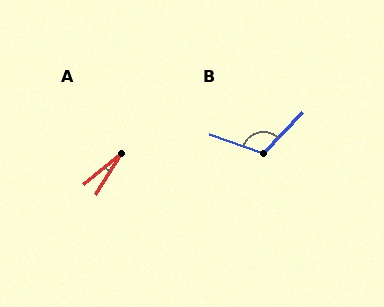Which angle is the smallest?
A, at approximately 18 degrees.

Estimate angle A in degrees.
Approximately 18 degrees.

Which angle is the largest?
B, at approximately 114 degrees.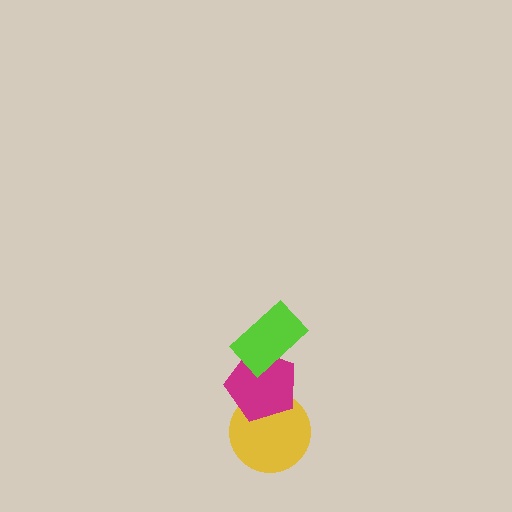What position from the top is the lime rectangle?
The lime rectangle is 1st from the top.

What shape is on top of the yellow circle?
The magenta pentagon is on top of the yellow circle.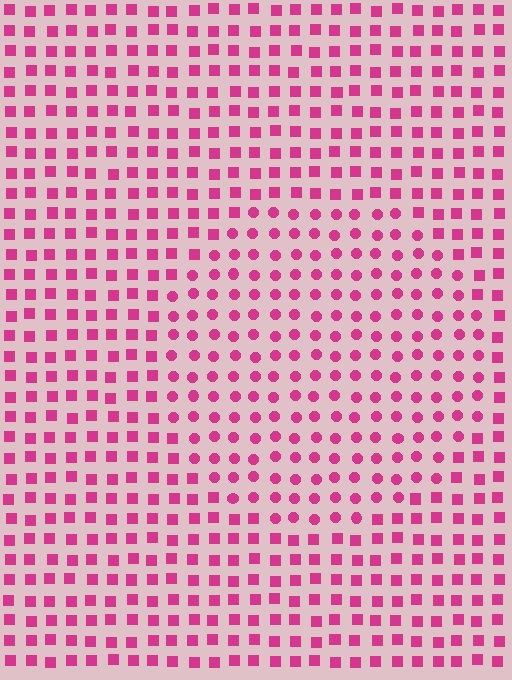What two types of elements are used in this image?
The image uses circles inside the circle region and squares outside it.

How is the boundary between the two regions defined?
The boundary is defined by a change in element shape: circles inside vs. squares outside. All elements share the same color and spacing.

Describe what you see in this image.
The image is filled with small magenta elements arranged in a uniform grid. A circle-shaped region contains circles, while the surrounding area contains squares. The boundary is defined purely by the change in element shape.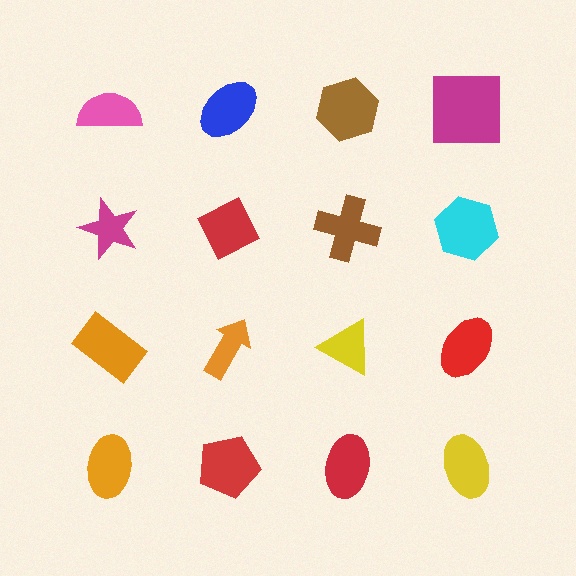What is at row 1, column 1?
A pink semicircle.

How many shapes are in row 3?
4 shapes.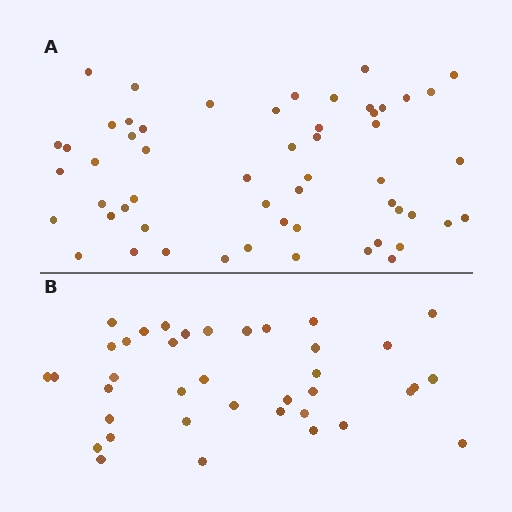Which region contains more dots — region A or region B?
Region A (the top region) has more dots.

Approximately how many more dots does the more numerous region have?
Region A has approximately 15 more dots than region B.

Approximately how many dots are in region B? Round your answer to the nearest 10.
About 40 dots. (The exact count is 38, which rounds to 40.)